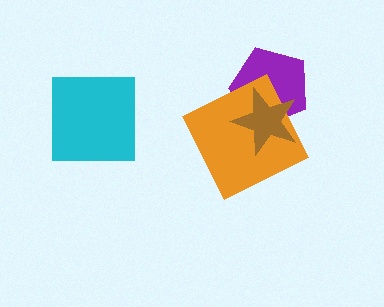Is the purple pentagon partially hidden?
Yes, it is partially covered by another shape.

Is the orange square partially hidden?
Yes, it is partially covered by another shape.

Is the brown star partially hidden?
No, no other shape covers it.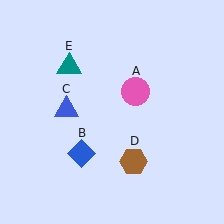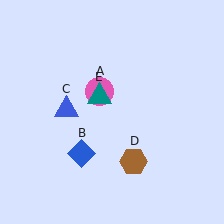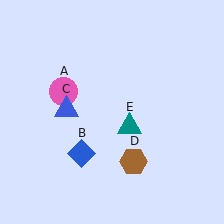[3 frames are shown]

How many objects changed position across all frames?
2 objects changed position: pink circle (object A), teal triangle (object E).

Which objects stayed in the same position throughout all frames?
Blue diamond (object B) and blue triangle (object C) and brown hexagon (object D) remained stationary.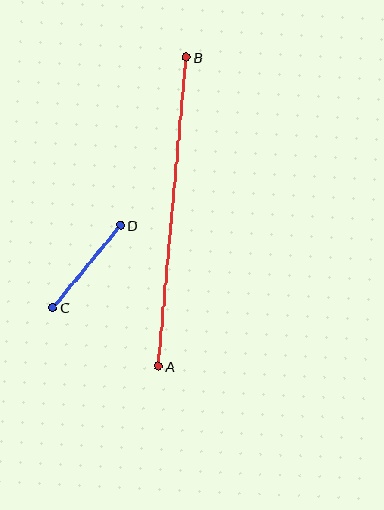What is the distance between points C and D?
The distance is approximately 106 pixels.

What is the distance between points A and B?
The distance is approximately 310 pixels.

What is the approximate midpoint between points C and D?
The midpoint is at approximately (87, 266) pixels.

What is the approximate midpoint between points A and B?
The midpoint is at approximately (172, 212) pixels.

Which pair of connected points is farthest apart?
Points A and B are farthest apart.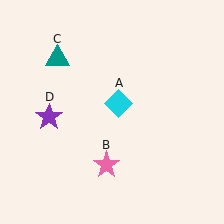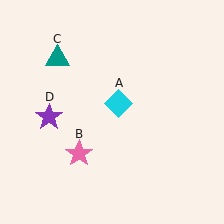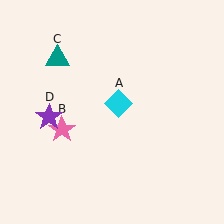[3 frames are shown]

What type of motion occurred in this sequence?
The pink star (object B) rotated clockwise around the center of the scene.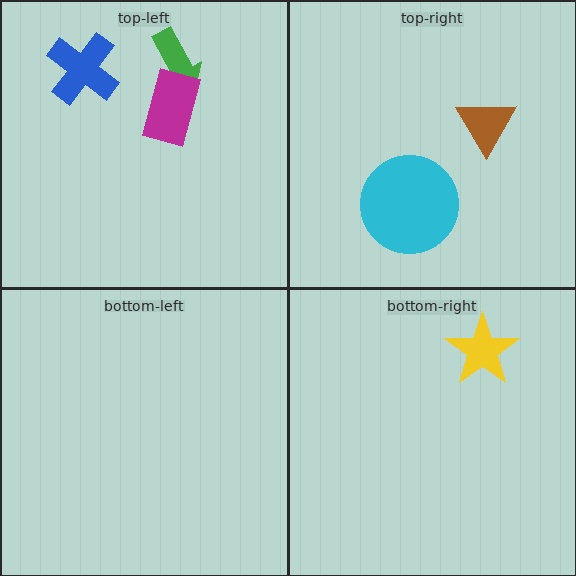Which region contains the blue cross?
The top-left region.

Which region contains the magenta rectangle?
The top-left region.